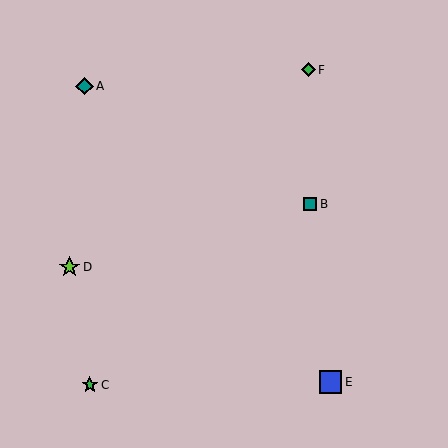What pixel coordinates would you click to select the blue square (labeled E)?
Click at (331, 382) to select the blue square E.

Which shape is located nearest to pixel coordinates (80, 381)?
The green star (labeled C) at (90, 385) is nearest to that location.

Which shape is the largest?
The blue square (labeled E) is the largest.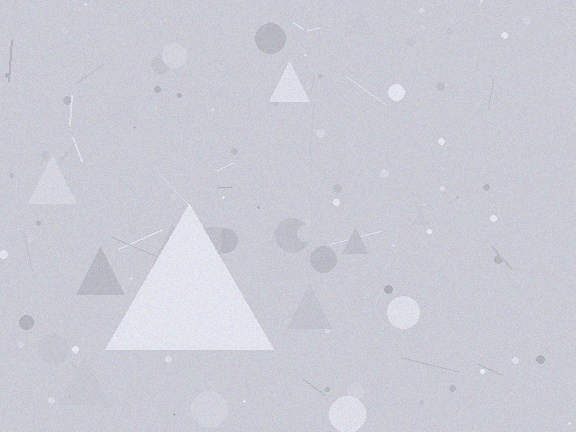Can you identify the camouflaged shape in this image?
The camouflaged shape is a triangle.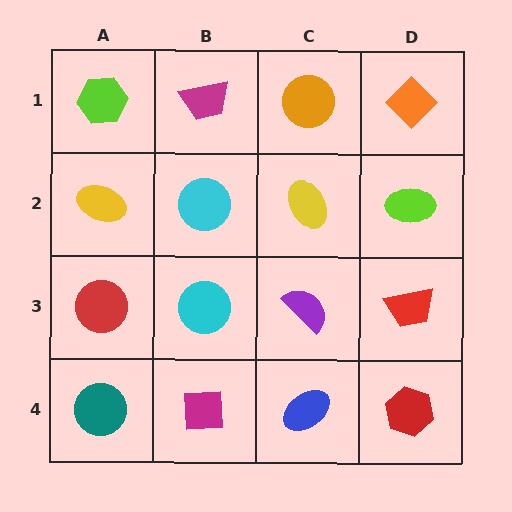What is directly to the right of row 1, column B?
An orange circle.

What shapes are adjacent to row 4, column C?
A purple semicircle (row 3, column C), a magenta square (row 4, column B), a red hexagon (row 4, column D).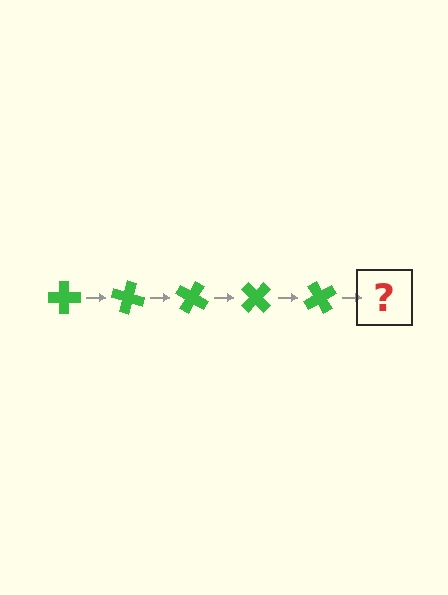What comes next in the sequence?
The next element should be a green cross rotated 75 degrees.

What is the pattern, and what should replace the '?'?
The pattern is that the cross rotates 15 degrees each step. The '?' should be a green cross rotated 75 degrees.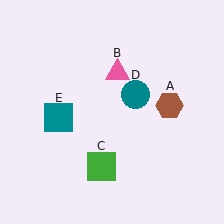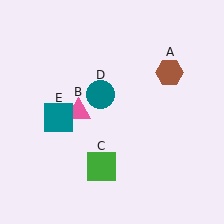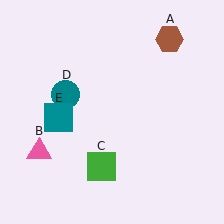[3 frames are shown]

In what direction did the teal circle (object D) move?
The teal circle (object D) moved left.